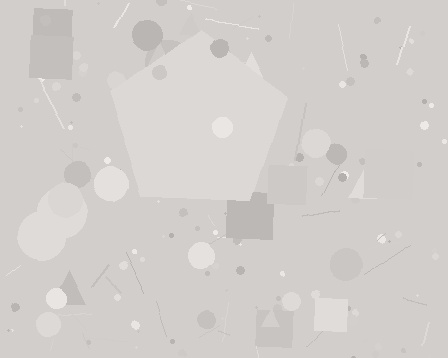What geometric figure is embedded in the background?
A pentagon is embedded in the background.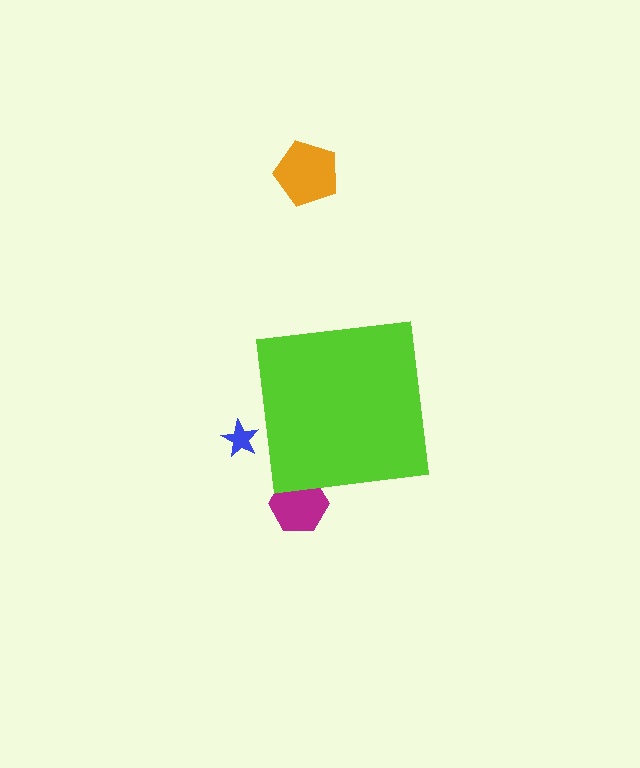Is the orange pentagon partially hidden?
No, the orange pentagon is fully visible.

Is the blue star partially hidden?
Yes, the blue star is partially hidden behind the lime square.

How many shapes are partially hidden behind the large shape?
2 shapes are partially hidden.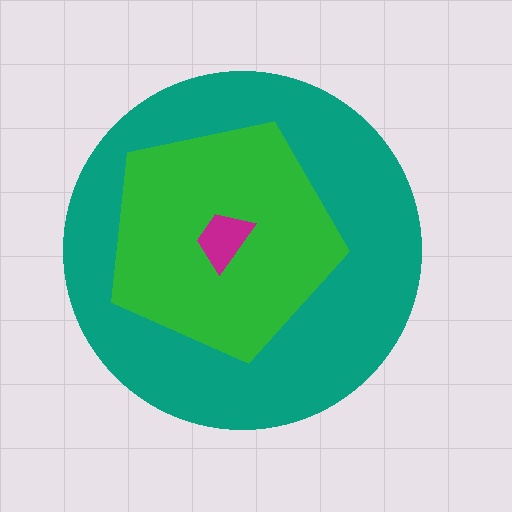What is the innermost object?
The magenta trapezoid.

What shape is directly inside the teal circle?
The green pentagon.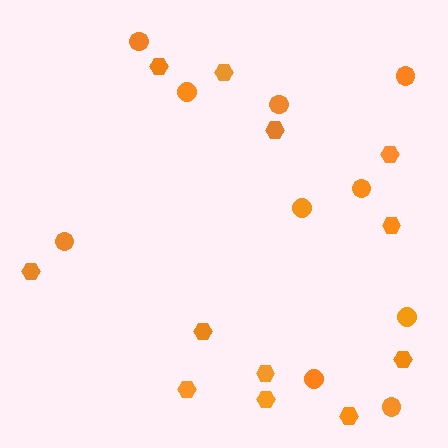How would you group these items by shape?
There are 2 groups: one group of circles (10) and one group of hexagons (12).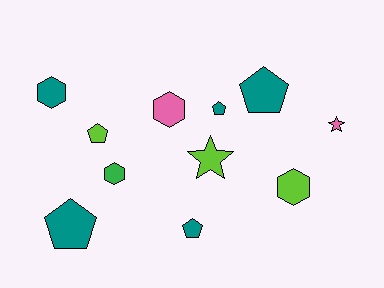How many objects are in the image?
There are 11 objects.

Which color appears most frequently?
Teal, with 5 objects.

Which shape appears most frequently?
Pentagon, with 5 objects.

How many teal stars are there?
There are no teal stars.